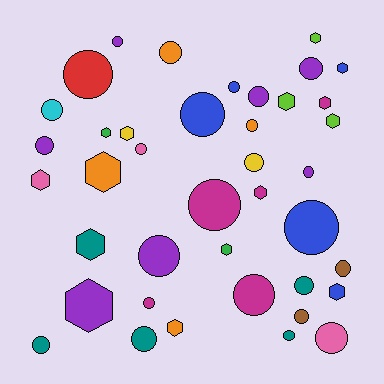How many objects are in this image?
There are 40 objects.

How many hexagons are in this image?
There are 15 hexagons.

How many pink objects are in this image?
There are 3 pink objects.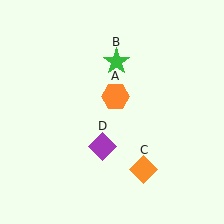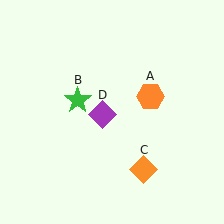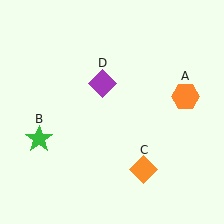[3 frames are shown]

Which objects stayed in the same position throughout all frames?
Orange diamond (object C) remained stationary.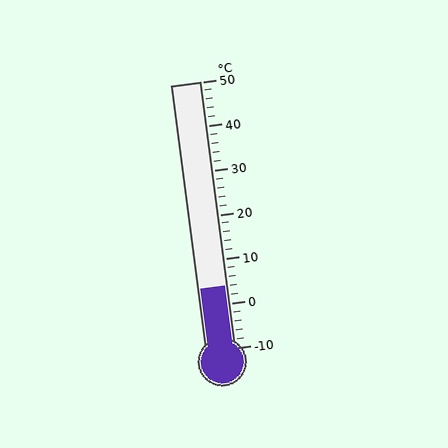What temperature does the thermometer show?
The thermometer shows approximately 4°C.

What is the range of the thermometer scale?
The thermometer scale ranges from -10°C to 50°C.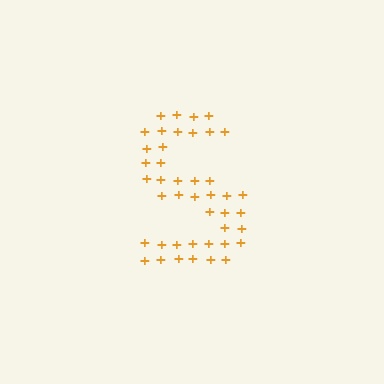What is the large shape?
The large shape is the letter S.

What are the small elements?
The small elements are plus signs.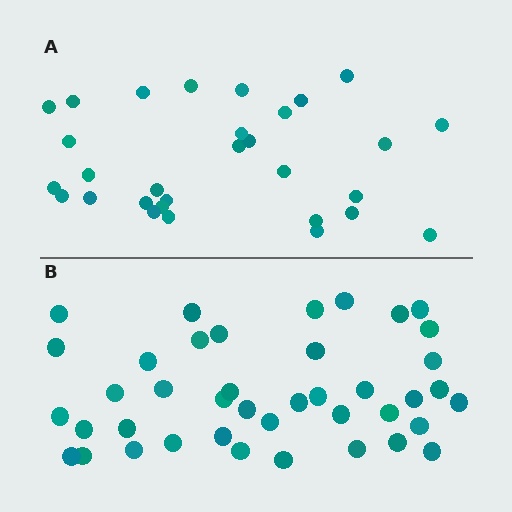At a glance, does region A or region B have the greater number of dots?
Region B (the bottom region) has more dots.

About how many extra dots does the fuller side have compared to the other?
Region B has roughly 12 or so more dots than region A.